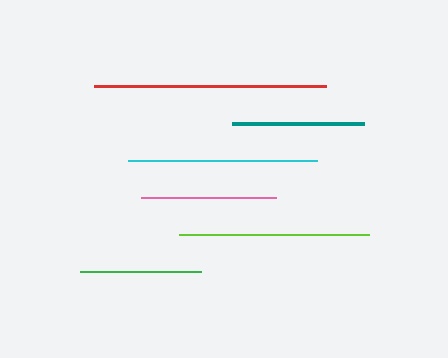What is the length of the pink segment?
The pink segment is approximately 136 pixels long.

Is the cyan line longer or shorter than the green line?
The cyan line is longer than the green line.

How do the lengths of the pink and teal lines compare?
The pink and teal lines are approximately the same length.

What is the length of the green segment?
The green segment is approximately 121 pixels long.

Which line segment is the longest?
The red line is the longest at approximately 232 pixels.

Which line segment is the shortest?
The green line is the shortest at approximately 121 pixels.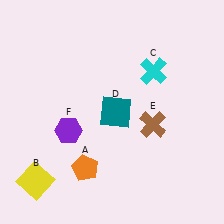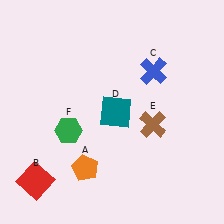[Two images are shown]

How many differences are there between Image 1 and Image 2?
There are 3 differences between the two images.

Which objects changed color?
B changed from yellow to red. C changed from cyan to blue. F changed from purple to green.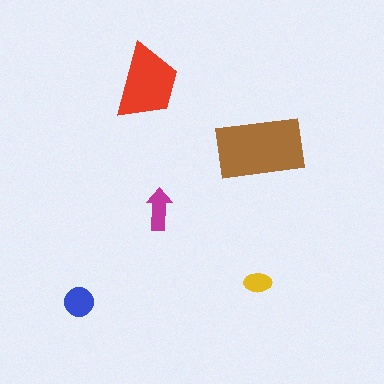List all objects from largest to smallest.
The brown rectangle, the red trapezoid, the blue circle, the magenta arrow, the yellow ellipse.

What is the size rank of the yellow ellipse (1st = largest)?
5th.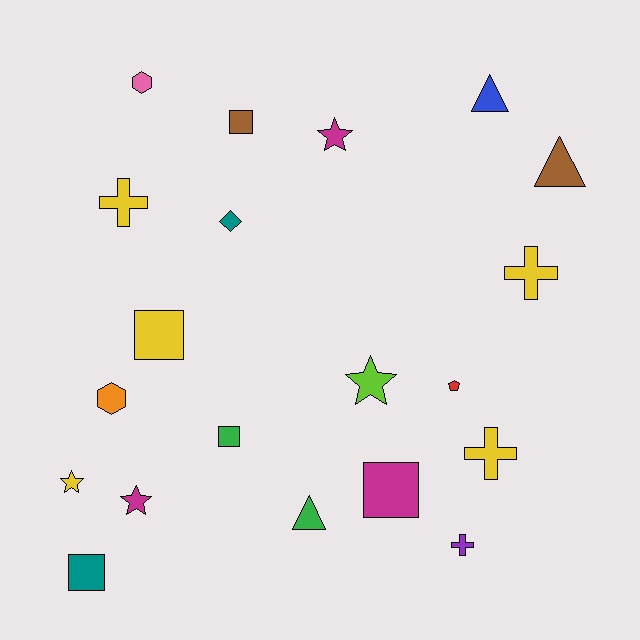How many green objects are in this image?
There are 2 green objects.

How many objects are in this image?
There are 20 objects.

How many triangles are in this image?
There are 3 triangles.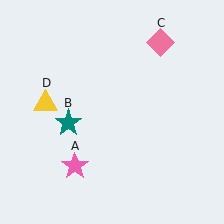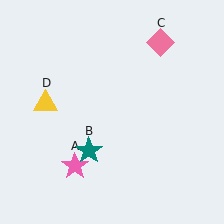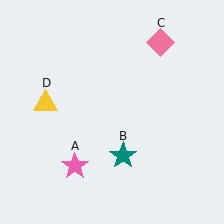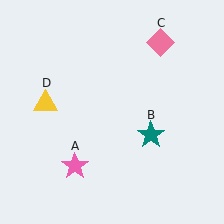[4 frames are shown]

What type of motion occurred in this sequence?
The teal star (object B) rotated counterclockwise around the center of the scene.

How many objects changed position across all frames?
1 object changed position: teal star (object B).